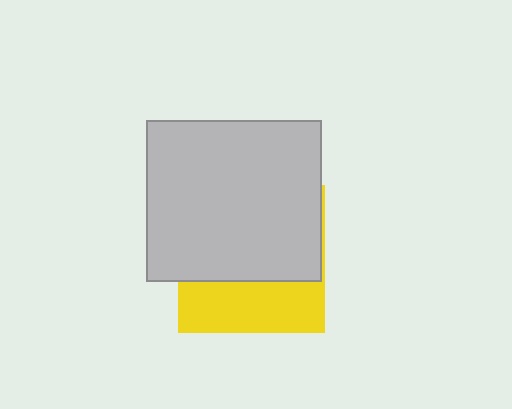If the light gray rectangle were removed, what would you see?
You would see the complete yellow square.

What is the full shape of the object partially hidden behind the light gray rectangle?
The partially hidden object is a yellow square.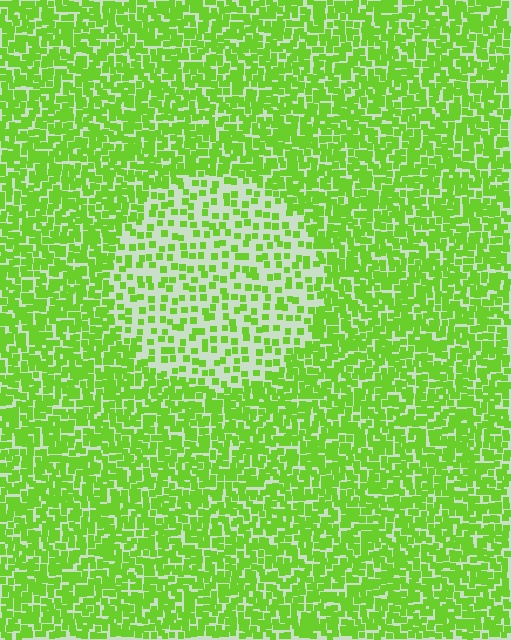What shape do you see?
I see a circle.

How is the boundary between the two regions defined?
The boundary is defined by a change in element density (approximately 2.4x ratio). All elements are the same color, size, and shape.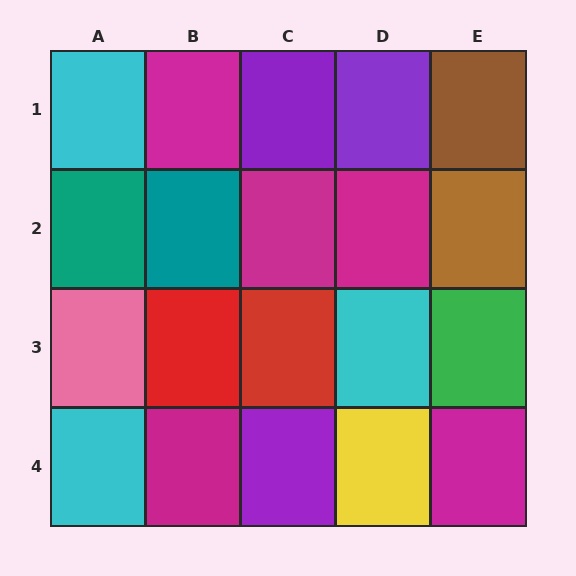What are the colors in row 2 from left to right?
Teal, teal, magenta, magenta, brown.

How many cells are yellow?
1 cell is yellow.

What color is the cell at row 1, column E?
Brown.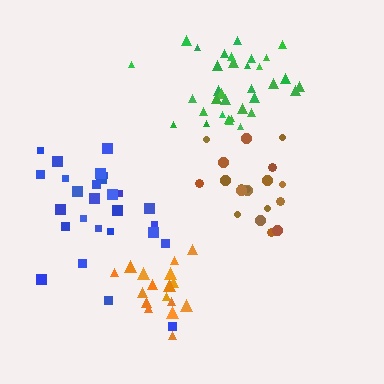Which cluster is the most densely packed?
Green.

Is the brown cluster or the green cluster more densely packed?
Green.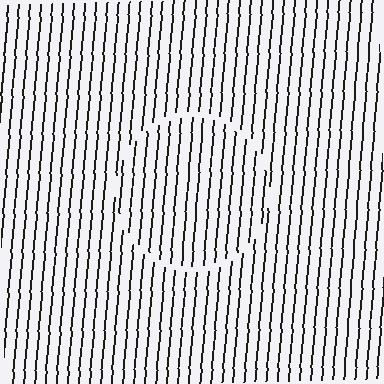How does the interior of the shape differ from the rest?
The interior of the shape contains the same grating, shifted by half a period — the contour is defined by the phase discontinuity where line-ends from the inner and outer gratings abut.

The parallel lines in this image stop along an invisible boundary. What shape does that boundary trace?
An illusory circle. The interior of the shape contains the same grating, shifted by half a period — the contour is defined by the phase discontinuity where line-ends from the inner and outer gratings abut.